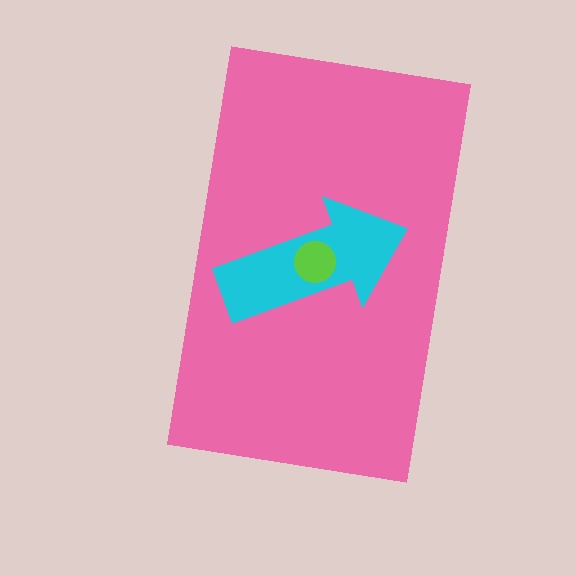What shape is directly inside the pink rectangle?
The cyan arrow.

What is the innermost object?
The lime circle.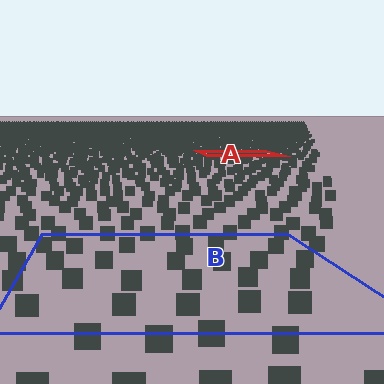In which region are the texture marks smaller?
The texture marks are smaller in region A, because it is farther away.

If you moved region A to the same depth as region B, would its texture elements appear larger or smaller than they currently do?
They would appear larger. At a closer depth, the same texture elements are projected at a bigger on-screen size.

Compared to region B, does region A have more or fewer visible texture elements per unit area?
Region A has more texture elements per unit area — they are packed more densely because it is farther away.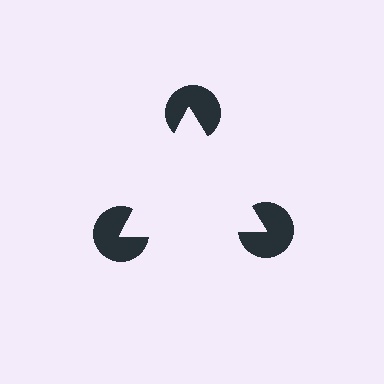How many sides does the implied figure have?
3 sides.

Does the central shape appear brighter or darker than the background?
It typically appears slightly brighter than the background, even though no actual brightness change is drawn.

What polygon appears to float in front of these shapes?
An illusory triangle — its edges are inferred from the aligned wedge cuts in the pac-man discs, not physically drawn.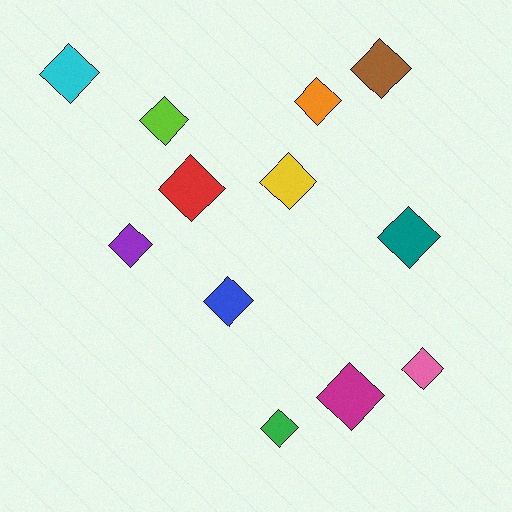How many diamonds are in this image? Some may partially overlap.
There are 12 diamonds.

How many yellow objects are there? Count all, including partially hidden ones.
There is 1 yellow object.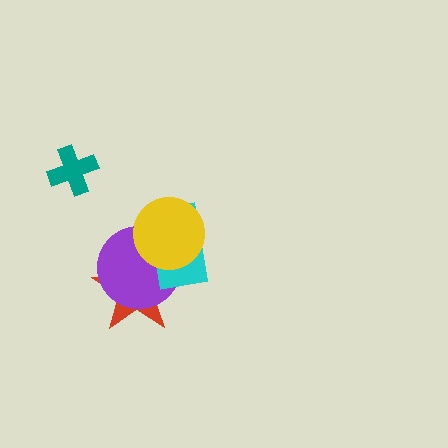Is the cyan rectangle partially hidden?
Yes, it is partially covered by another shape.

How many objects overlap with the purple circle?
3 objects overlap with the purple circle.